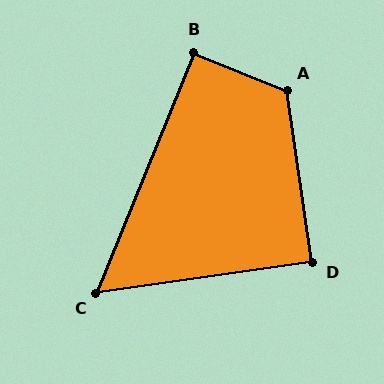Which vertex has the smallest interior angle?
C, at approximately 60 degrees.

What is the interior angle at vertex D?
Approximately 90 degrees (approximately right).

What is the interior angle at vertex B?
Approximately 90 degrees (approximately right).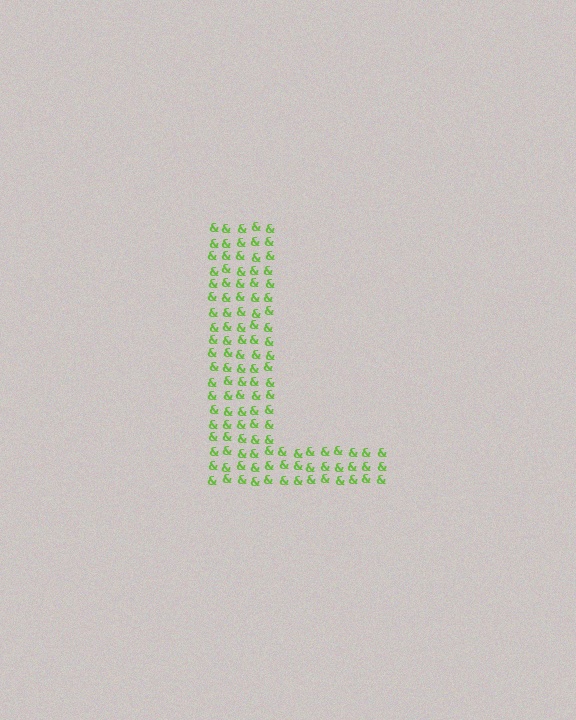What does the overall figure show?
The overall figure shows the letter L.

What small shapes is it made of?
It is made of small ampersands.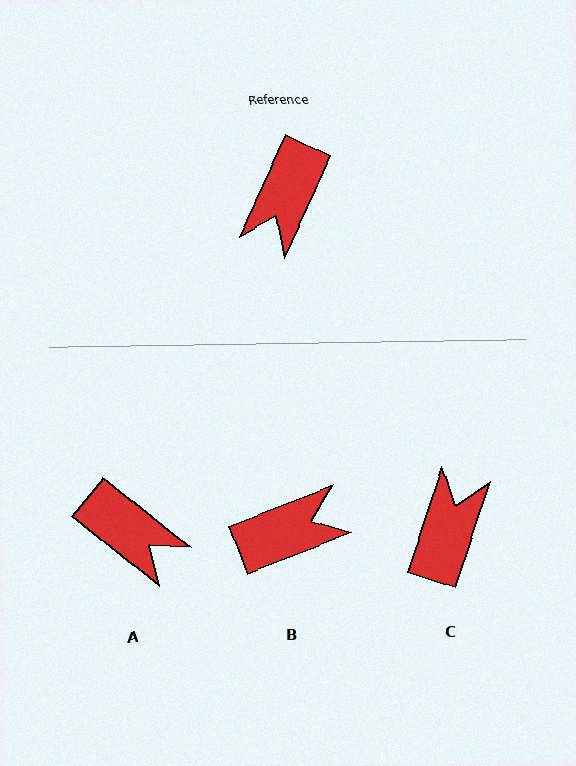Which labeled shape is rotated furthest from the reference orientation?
C, about 173 degrees away.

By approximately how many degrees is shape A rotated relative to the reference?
Approximately 76 degrees counter-clockwise.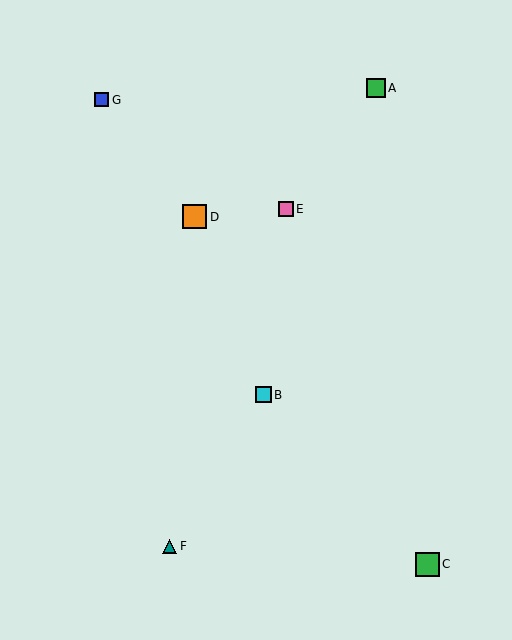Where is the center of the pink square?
The center of the pink square is at (286, 209).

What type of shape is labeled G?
Shape G is a blue square.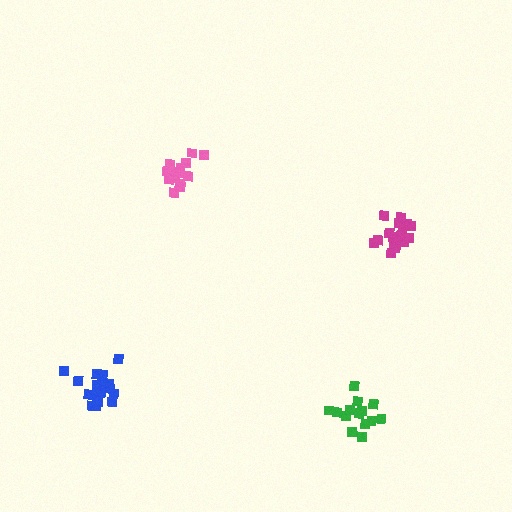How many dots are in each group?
Group 1: 18 dots, Group 2: 14 dots, Group 3: 14 dots, Group 4: 18 dots (64 total).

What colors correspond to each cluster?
The clusters are colored: blue, green, pink, magenta.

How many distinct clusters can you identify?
There are 4 distinct clusters.